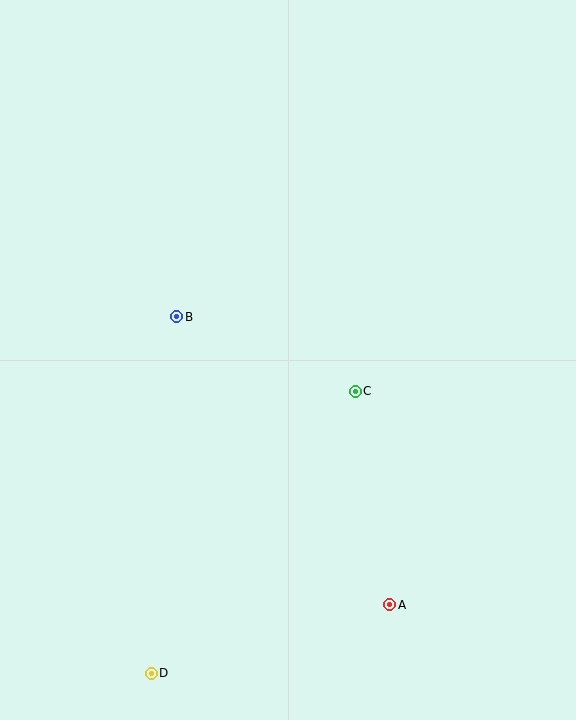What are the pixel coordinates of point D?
Point D is at (151, 673).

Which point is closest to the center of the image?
Point C at (355, 391) is closest to the center.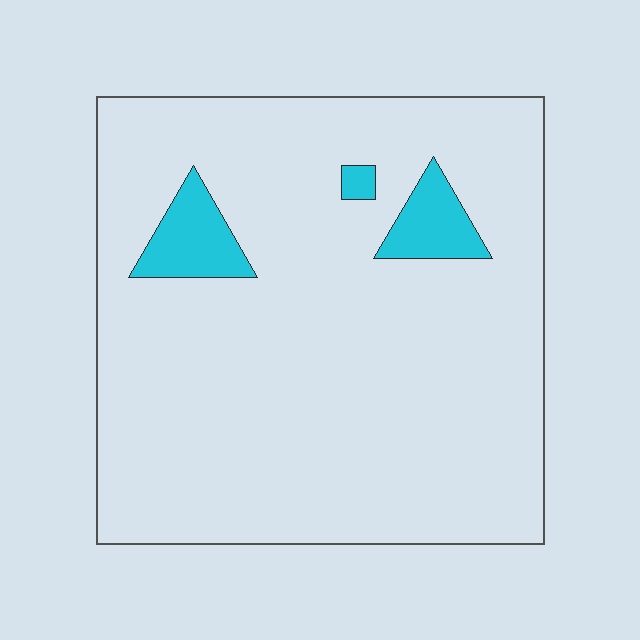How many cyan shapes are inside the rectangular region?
3.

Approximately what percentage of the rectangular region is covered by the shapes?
Approximately 5%.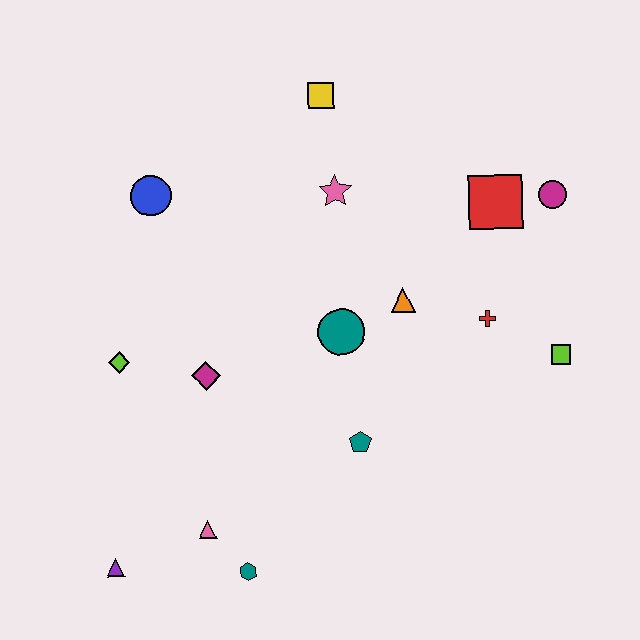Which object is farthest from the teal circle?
The purple triangle is farthest from the teal circle.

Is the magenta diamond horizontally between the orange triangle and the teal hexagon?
No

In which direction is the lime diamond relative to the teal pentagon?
The lime diamond is to the left of the teal pentagon.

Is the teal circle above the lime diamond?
Yes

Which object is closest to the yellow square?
The pink star is closest to the yellow square.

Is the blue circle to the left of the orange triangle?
Yes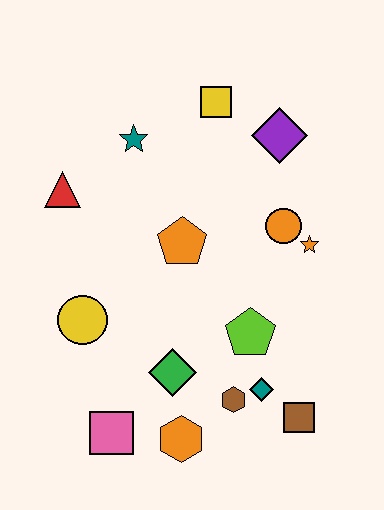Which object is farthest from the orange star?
The pink square is farthest from the orange star.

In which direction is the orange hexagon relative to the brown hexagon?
The orange hexagon is to the left of the brown hexagon.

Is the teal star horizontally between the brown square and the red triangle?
Yes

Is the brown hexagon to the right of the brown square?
No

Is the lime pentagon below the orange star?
Yes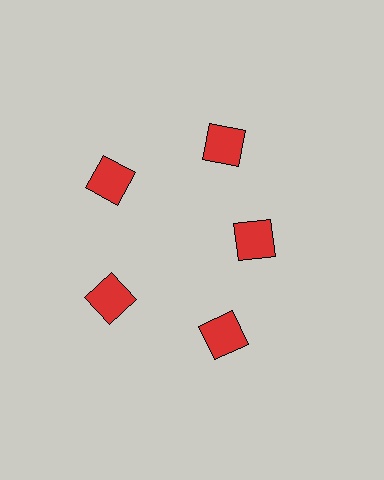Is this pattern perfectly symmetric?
No. The 5 red squares are arranged in a ring, but one element near the 3 o'clock position is pulled inward toward the center, breaking the 5-fold rotational symmetry.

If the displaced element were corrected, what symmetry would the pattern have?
It would have 5-fold rotational symmetry — the pattern would map onto itself every 72 degrees.